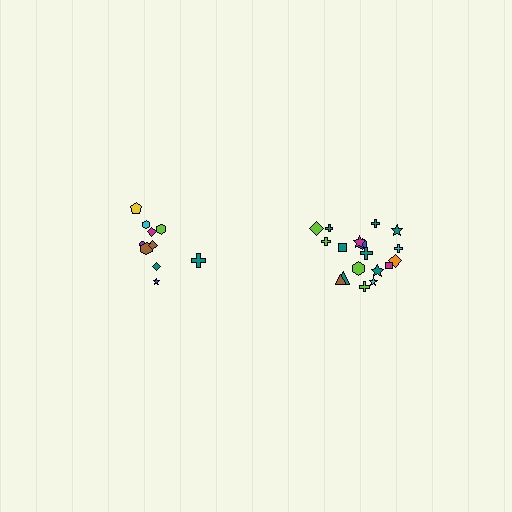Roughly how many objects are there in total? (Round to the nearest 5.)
Roughly 30 objects in total.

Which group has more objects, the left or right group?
The right group.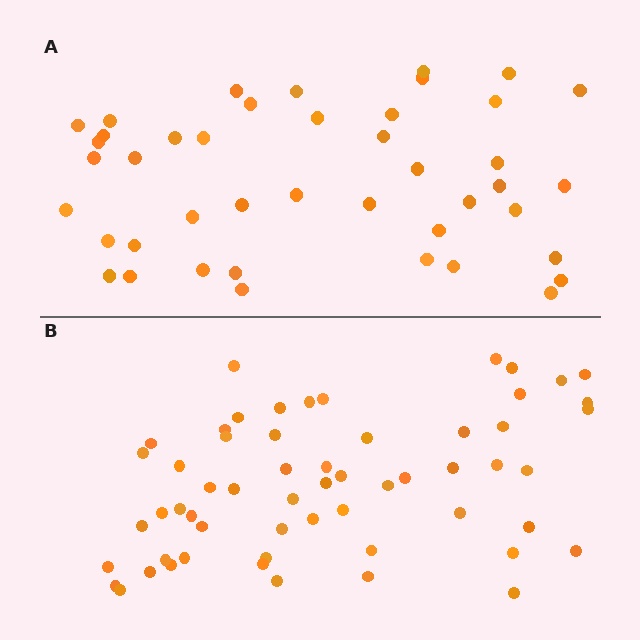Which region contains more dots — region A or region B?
Region B (the bottom region) has more dots.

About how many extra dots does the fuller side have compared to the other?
Region B has approximately 15 more dots than region A.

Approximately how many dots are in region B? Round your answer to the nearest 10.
About 60 dots. (The exact count is 58, which rounds to 60.)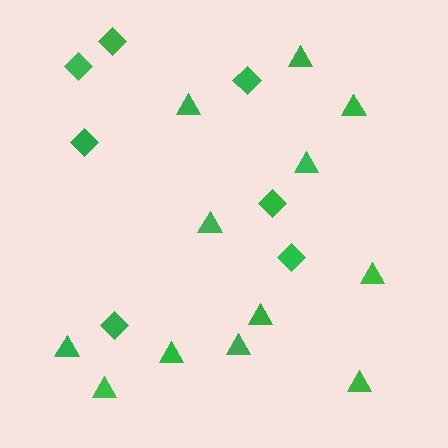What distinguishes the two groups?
There are 2 groups: one group of diamonds (7) and one group of triangles (12).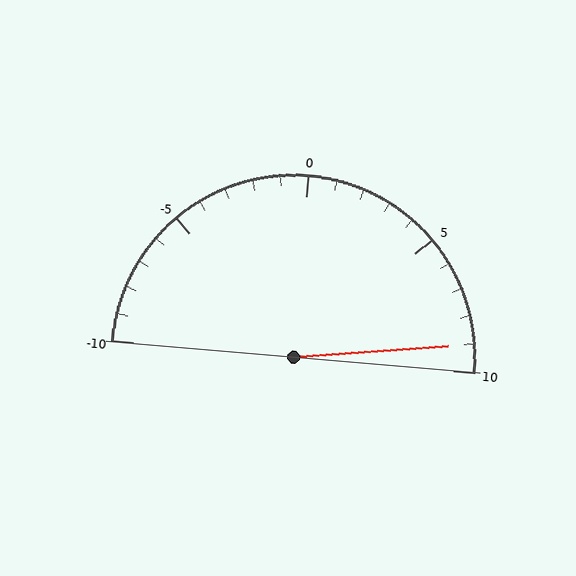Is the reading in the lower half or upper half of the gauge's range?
The reading is in the upper half of the range (-10 to 10).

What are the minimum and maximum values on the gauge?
The gauge ranges from -10 to 10.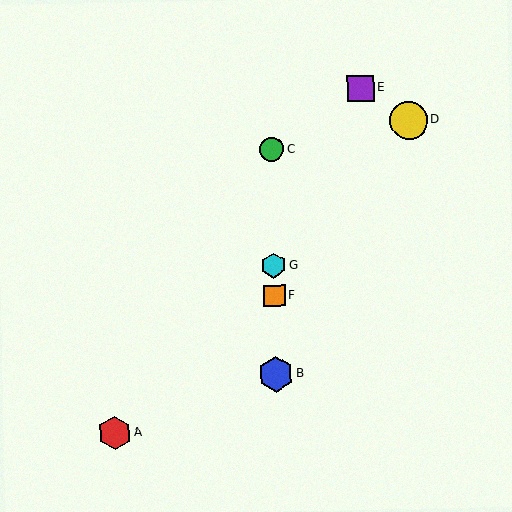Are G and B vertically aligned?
Yes, both are at x≈274.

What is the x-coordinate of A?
Object A is at x≈115.